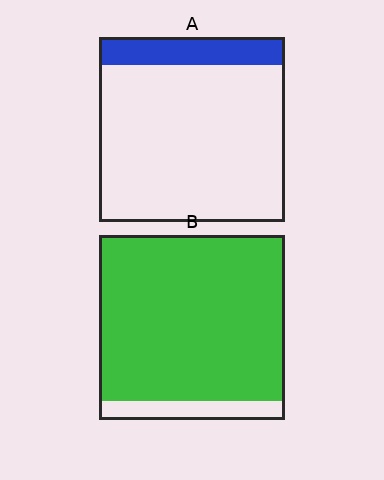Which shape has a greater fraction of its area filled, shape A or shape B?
Shape B.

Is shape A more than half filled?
No.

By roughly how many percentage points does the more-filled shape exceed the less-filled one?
By roughly 75 percentage points (B over A).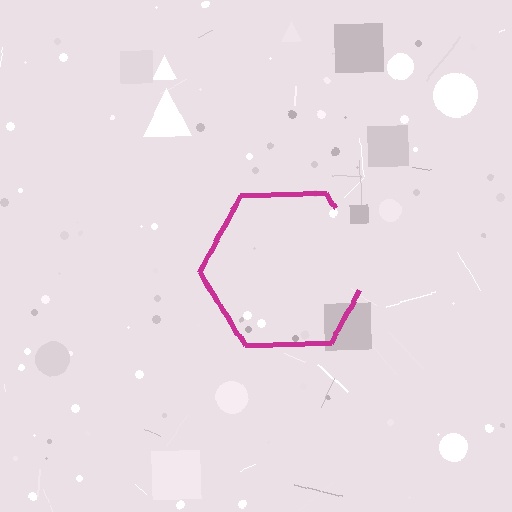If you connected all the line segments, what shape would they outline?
They would outline a hexagon.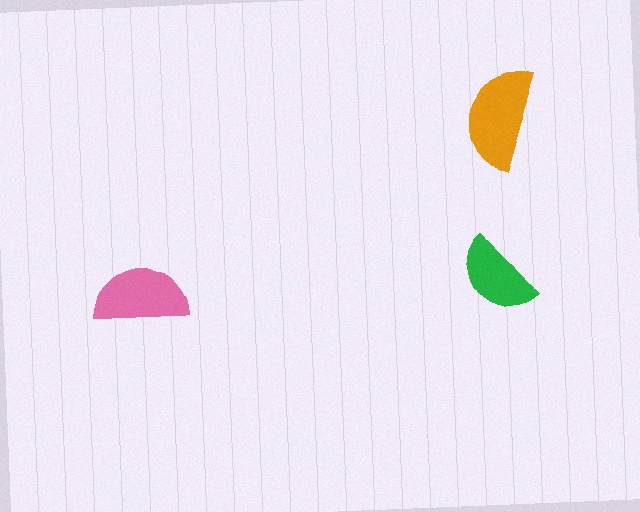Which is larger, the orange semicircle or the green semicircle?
The orange one.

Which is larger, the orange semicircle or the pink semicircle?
The orange one.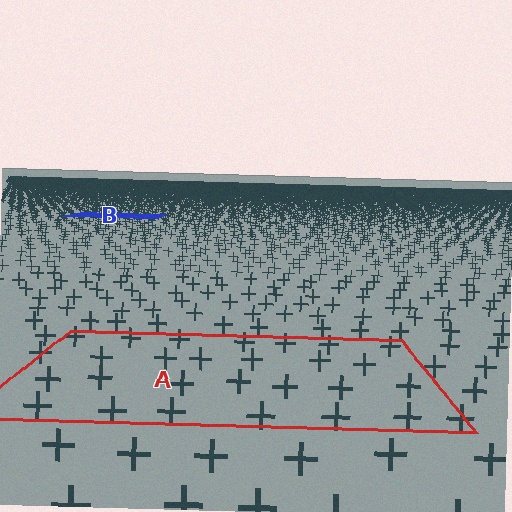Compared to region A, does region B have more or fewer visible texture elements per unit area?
Region B has more texture elements per unit area — they are packed more densely because it is farther away.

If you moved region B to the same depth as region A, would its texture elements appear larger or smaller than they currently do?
They would appear larger. At a closer depth, the same texture elements are projected at a bigger on-screen size.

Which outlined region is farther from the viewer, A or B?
Region B is farther from the viewer — the texture elements inside it appear smaller and more densely packed.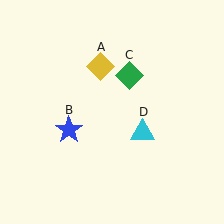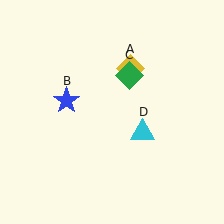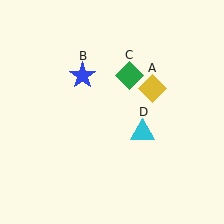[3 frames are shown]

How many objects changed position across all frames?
2 objects changed position: yellow diamond (object A), blue star (object B).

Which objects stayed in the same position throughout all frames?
Green diamond (object C) and cyan triangle (object D) remained stationary.